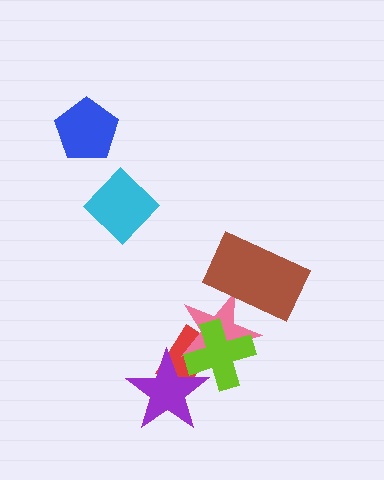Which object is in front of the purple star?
The lime cross is in front of the purple star.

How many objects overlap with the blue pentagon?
0 objects overlap with the blue pentagon.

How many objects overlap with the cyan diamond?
0 objects overlap with the cyan diamond.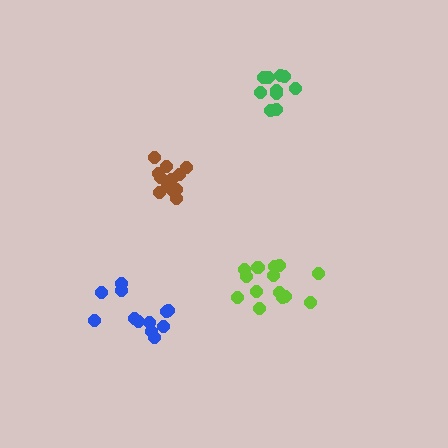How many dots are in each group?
Group 1: 10 dots, Group 2: 15 dots, Group 3: 12 dots, Group 4: 14 dots (51 total).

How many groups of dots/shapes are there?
There are 4 groups.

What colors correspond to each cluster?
The clusters are colored: green, lime, blue, brown.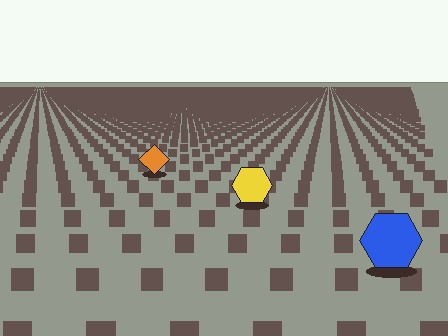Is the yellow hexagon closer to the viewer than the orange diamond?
Yes. The yellow hexagon is closer — you can tell from the texture gradient: the ground texture is coarser near it.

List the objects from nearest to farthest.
From nearest to farthest: the blue hexagon, the yellow hexagon, the orange diamond.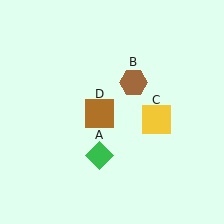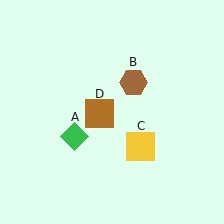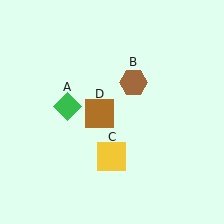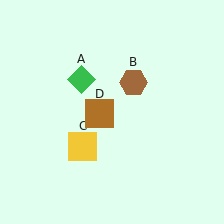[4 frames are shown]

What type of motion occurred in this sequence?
The green diamond (object A), yellow square (object C) rotated clockwise around the center of the scene.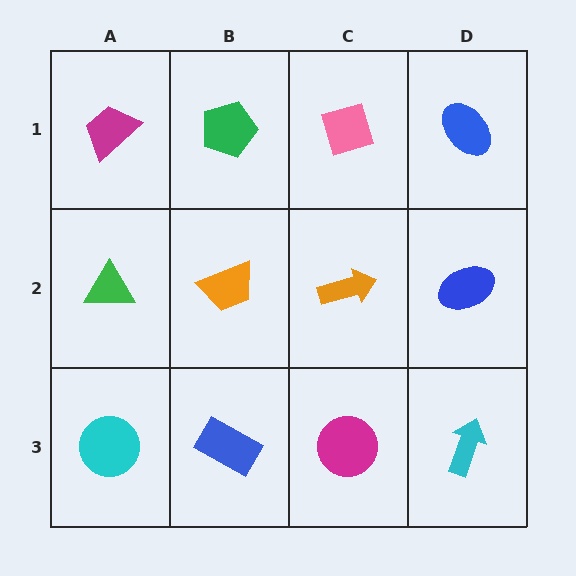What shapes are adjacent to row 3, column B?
An orange trapezoid (row 2, column B), a cyan circle (row 3, column A), a magenta circle (row 3, column C).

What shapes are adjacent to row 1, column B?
An orange trapezoid (row 2, column B), a magenta trapezoid (row 1, column A), a pink diamond (row 1, column C).